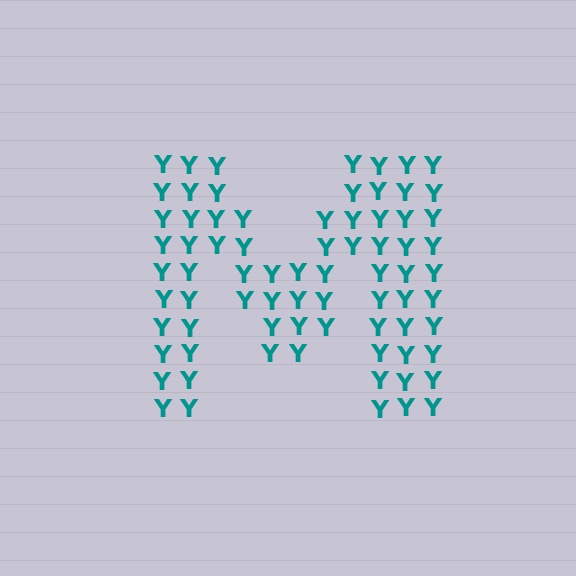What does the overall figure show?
The overall figure shows the letter M.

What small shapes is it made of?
It is made of small letter Y's.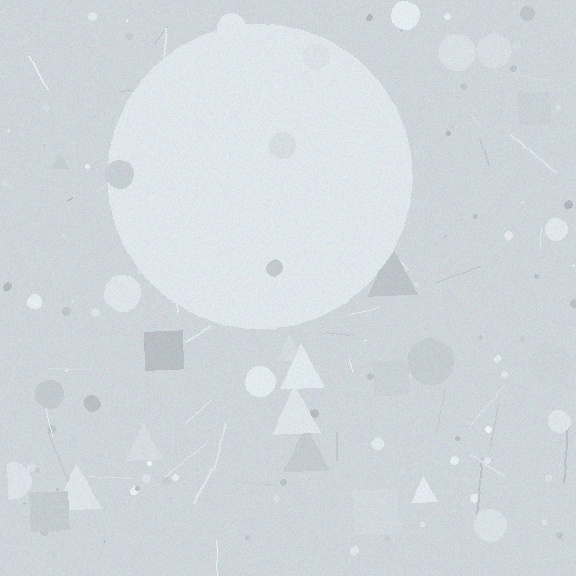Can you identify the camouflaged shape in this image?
The camouflaged shape is a circle.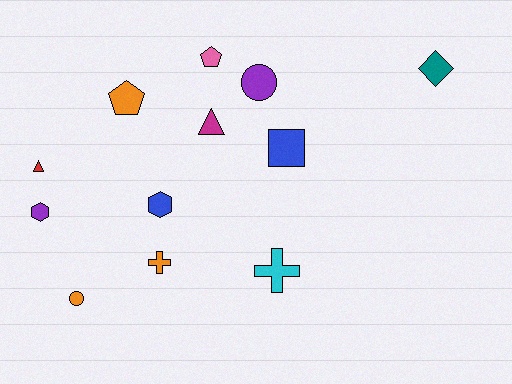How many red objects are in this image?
There is 1 red object.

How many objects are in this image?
There are 12 objects.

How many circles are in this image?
There are 2 circles.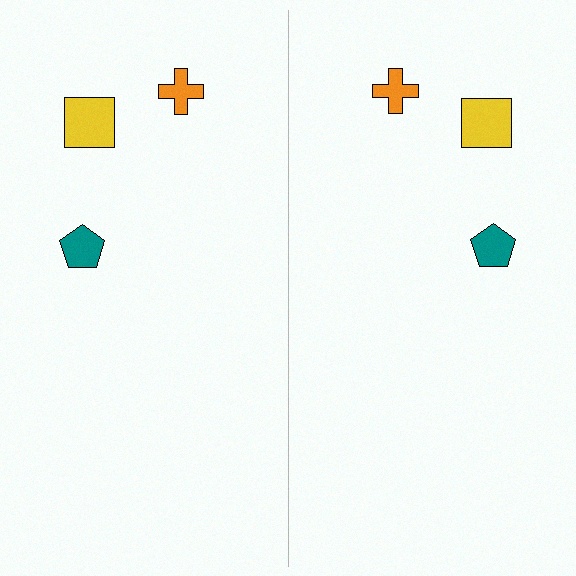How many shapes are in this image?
There are 6 shapes in this image.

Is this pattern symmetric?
Yes, this pattern has bilateral (reflection) symmetry.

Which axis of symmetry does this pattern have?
The pattern has a vertical axis of symmetry running through the center of the image.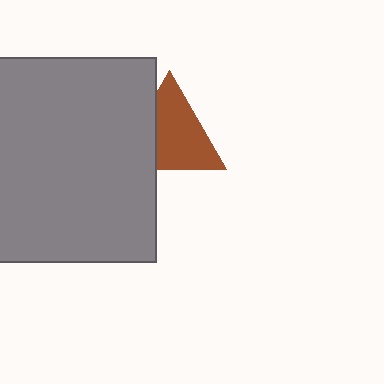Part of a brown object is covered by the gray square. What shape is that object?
It is a triangle.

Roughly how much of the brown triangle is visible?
Most of it is visible (roughly 69%).